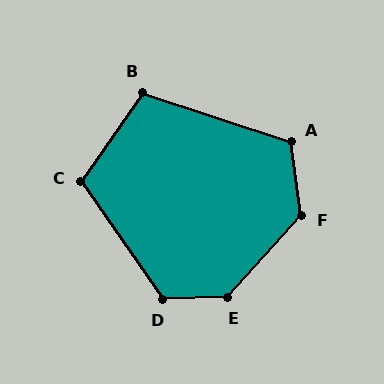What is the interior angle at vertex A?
Approximately 116 degrees (obtuse).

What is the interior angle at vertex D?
Approximately 123 degrees (obtuse).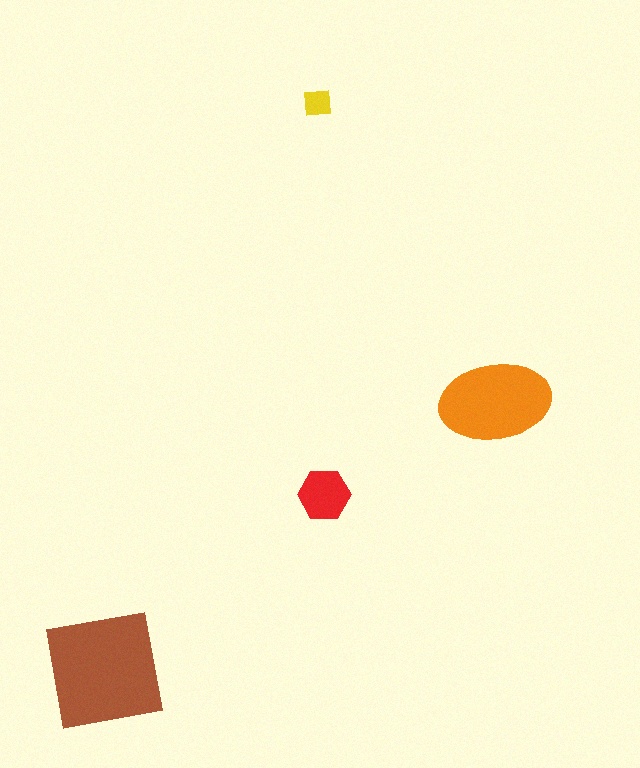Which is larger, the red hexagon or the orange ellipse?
The orange ellipse.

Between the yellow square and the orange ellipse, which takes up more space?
The orange ellipse.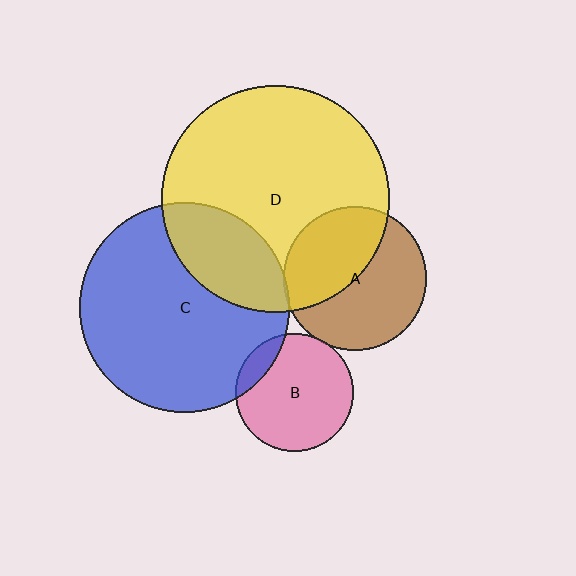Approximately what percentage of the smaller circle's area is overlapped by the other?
Approximately 5%.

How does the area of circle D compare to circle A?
Approximately 2.5 times.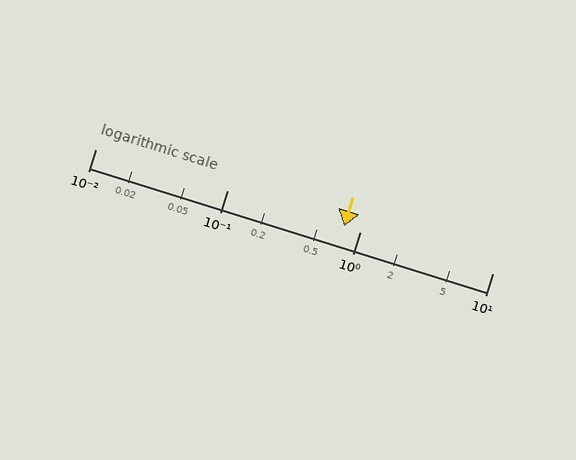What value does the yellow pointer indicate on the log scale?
The pointer indicates approximately 0.75.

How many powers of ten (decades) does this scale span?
The scale spans 3 decades, from 0.01 to 10.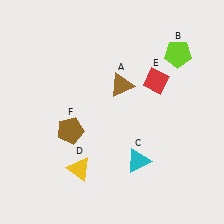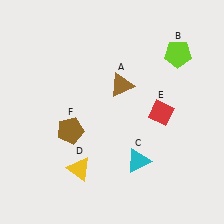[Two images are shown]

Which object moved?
The red diamond (E) moved down.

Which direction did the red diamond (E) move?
The red diamond (E) moved down.